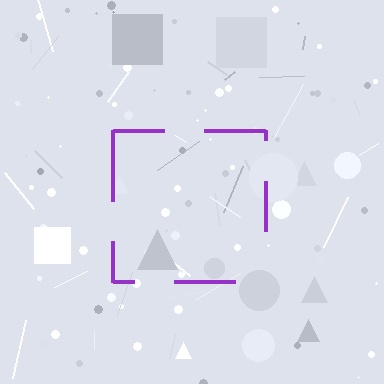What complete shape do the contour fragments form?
The contour fragments form a square.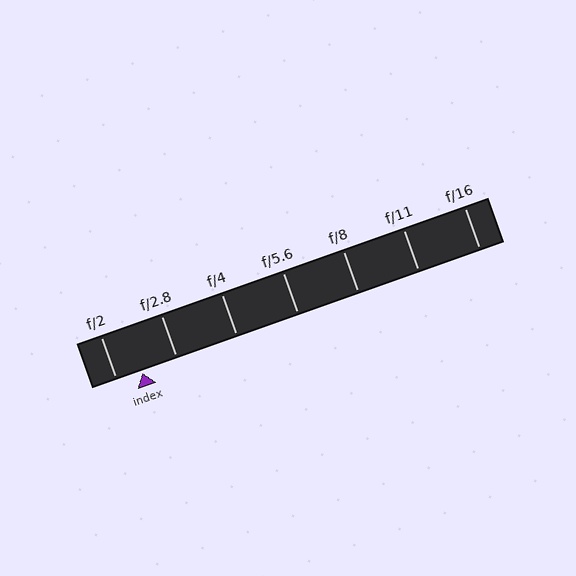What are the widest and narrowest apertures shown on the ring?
The widest aperture shown is f/2 and the narrowest is f/16.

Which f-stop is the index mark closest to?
The index mark is closest to f/2.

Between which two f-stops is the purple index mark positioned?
The index mark is between f/2 and f/2.8.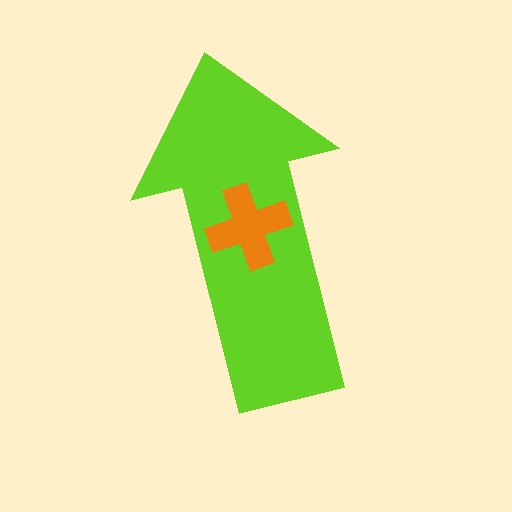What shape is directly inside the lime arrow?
The orange cross.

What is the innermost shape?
The orange cross.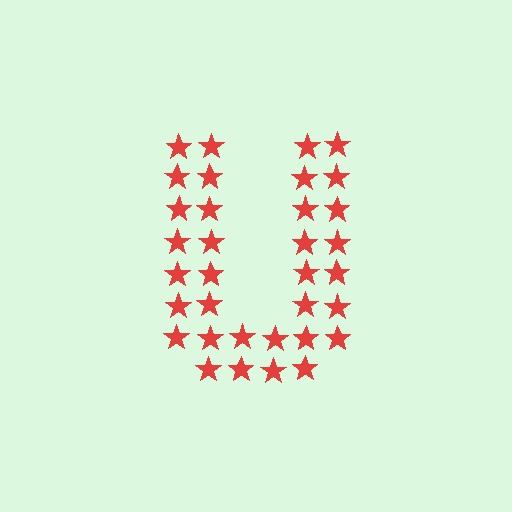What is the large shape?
The large shape is the letter U.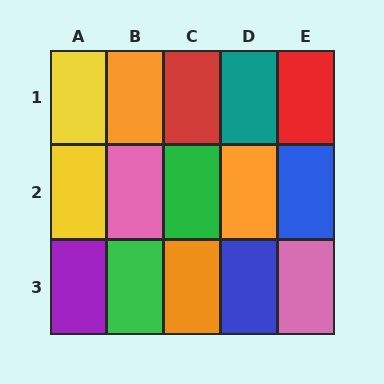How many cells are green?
2 cells are green.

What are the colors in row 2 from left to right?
Yellow, pink, green, orange, blue.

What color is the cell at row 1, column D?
Teal.